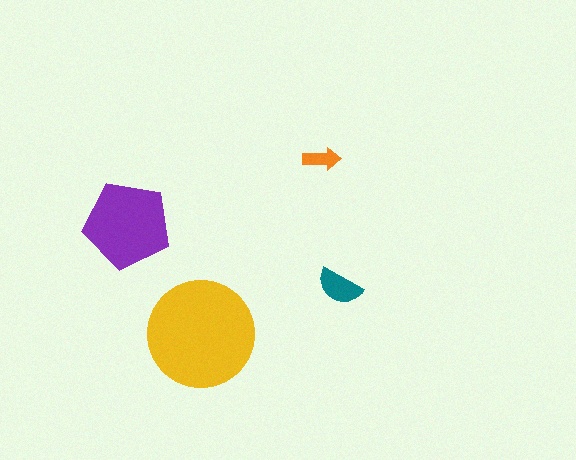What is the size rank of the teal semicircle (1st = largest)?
3rd.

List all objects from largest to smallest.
The yellow circle, the purple pentagon, the teal semicircle, the orange arrow.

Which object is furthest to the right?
The teal semicircle is rightmost.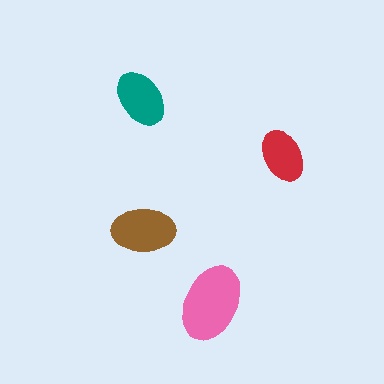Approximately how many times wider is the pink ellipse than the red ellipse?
About 1.5 times wider.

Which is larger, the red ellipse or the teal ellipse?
The teal one.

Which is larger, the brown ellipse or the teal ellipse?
The brown one.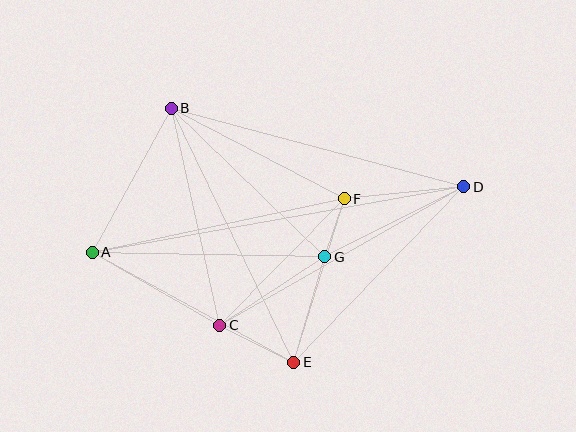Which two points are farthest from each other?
Points A and D are farthest from each other.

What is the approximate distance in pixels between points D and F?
The distance between D and F is approximately 120 pixels.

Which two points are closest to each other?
Points F and G are closest to each other.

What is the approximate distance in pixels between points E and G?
The distance between E and G is approximately 110 pixels.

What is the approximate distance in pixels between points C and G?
The distance between C and G is approximately 125 pixels.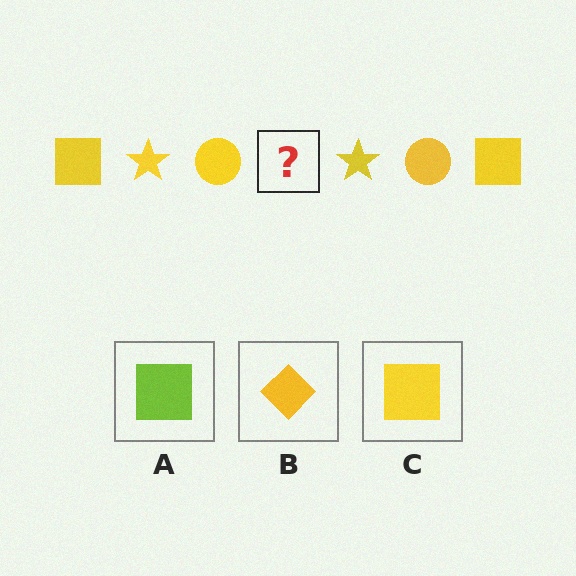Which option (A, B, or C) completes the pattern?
C.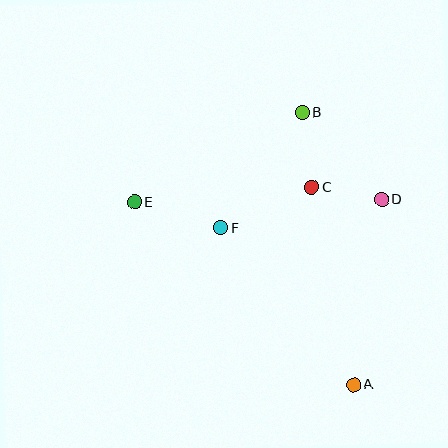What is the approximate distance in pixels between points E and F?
The distance between E and F is approximately 90 pixels.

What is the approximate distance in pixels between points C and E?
The distance between C and E is approximately 178 pixels.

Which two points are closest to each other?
Points C and D are closest to each other.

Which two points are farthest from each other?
Points A and E are farthest from each other.